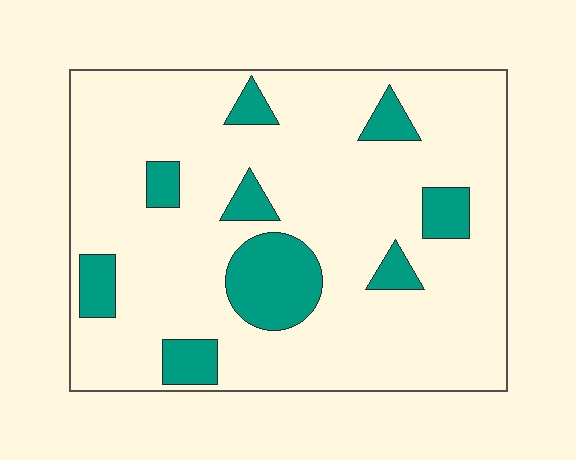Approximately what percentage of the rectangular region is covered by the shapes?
Approximately 15%.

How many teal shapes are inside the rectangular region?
9.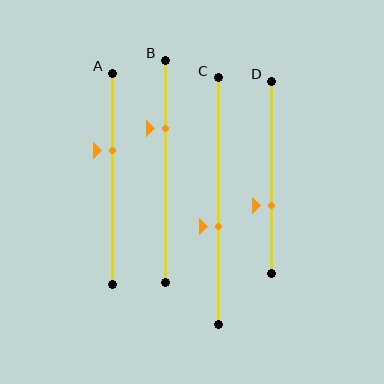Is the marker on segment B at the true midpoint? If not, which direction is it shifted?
No, the marker on segment B is shifted upward by about 19% of the segment length.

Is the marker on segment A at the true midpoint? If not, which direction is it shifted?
No, the marker on segment A is shifted upward by about 13% of the segment length.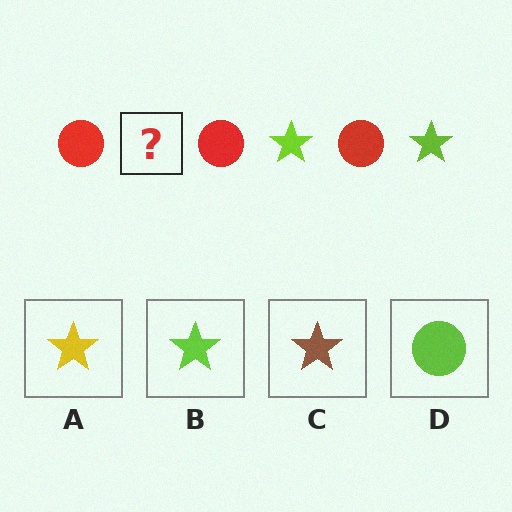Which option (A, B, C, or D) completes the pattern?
B.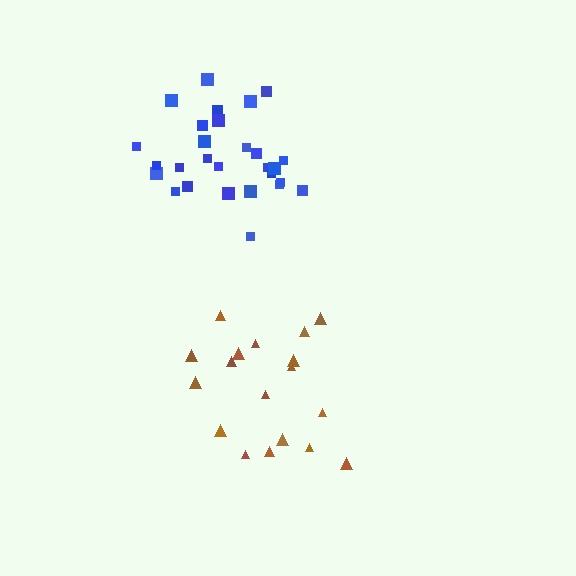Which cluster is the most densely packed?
Blue.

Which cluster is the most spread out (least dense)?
Brown.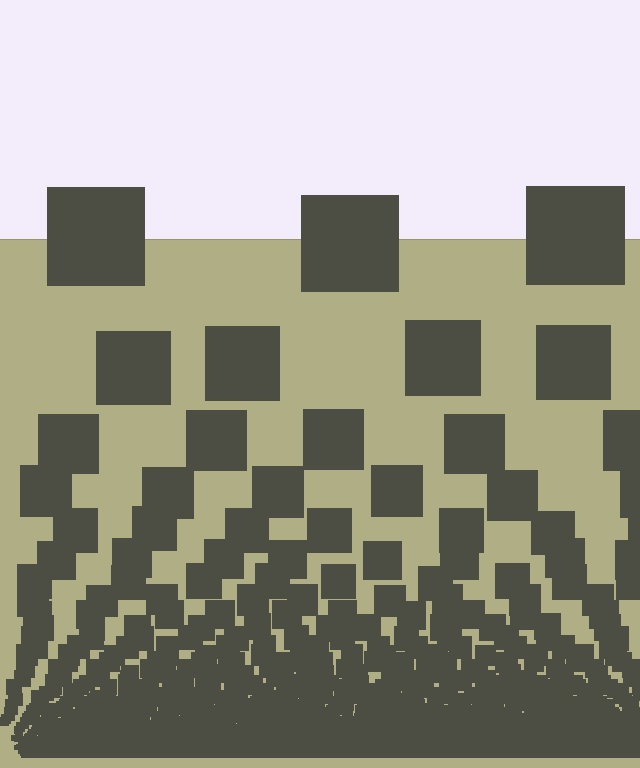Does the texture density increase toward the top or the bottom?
Density increases toward the bottom.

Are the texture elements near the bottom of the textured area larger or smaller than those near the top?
Smaller. The gradient is inverted — elements near the bottom are smaller and denser.